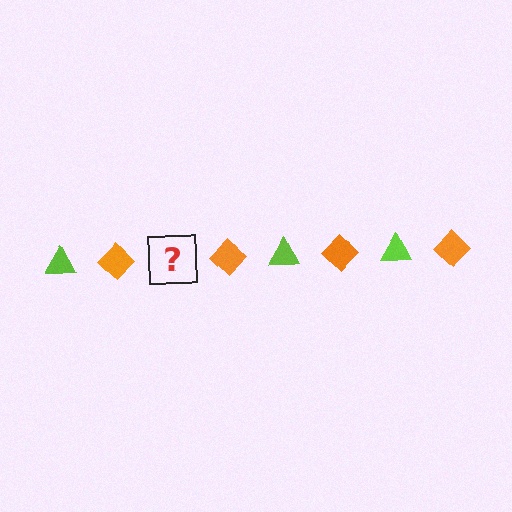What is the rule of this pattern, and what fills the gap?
The rule is that the pattern alternates between lime triangle and orange diamond. The gap should be filled with a lime triangle.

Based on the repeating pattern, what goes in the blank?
The blank should be a lime triangle.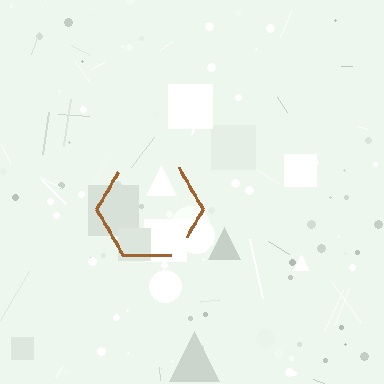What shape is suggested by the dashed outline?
The dashed outline suggests a hexagon.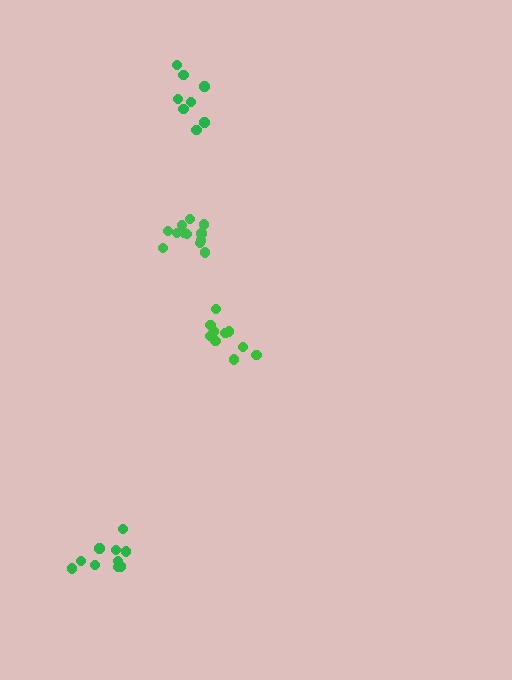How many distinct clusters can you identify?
There are 4 distinct clusters.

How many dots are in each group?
Group 1: 8 dots, Group 2: 11 dots, Group 3: 10 dots, Group 4: 12 dots (41 total).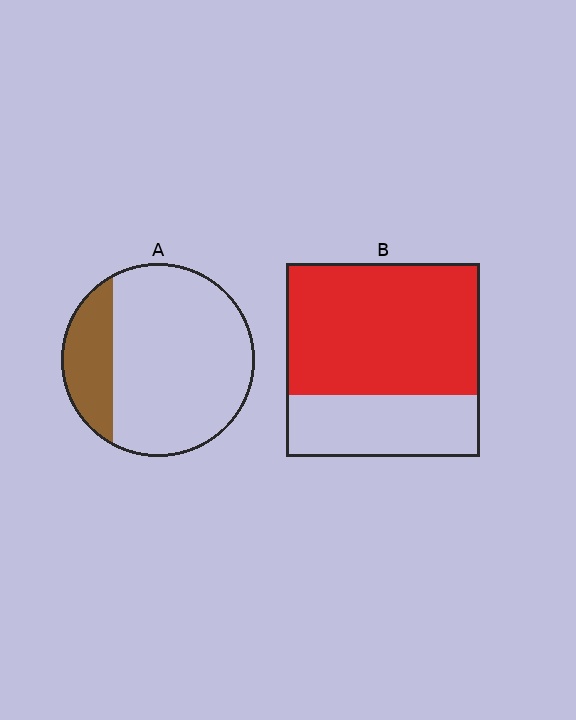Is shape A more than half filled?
No.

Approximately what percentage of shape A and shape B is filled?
A is approximately 20% and B is approximately 70%.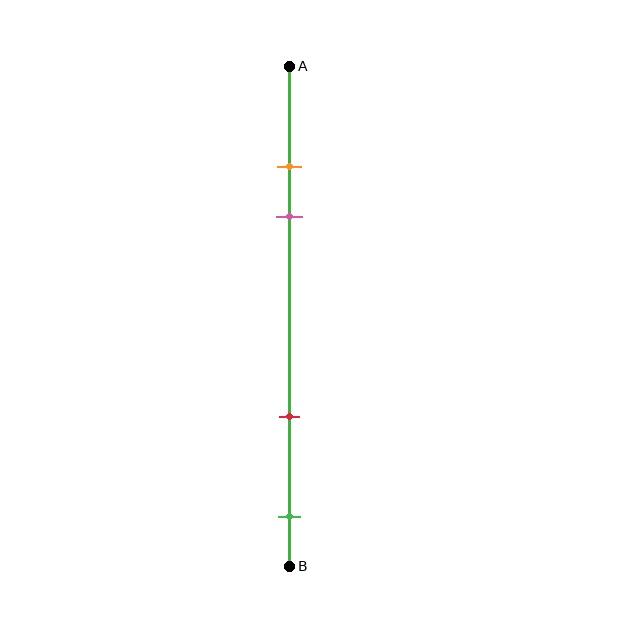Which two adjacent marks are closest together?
The orange and pink marks are the closest adjacent pair.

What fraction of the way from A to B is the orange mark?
The orange mark is approximately 20% (0.2) of the way from A to B.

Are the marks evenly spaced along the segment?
No, the marks are not evenly spaced.